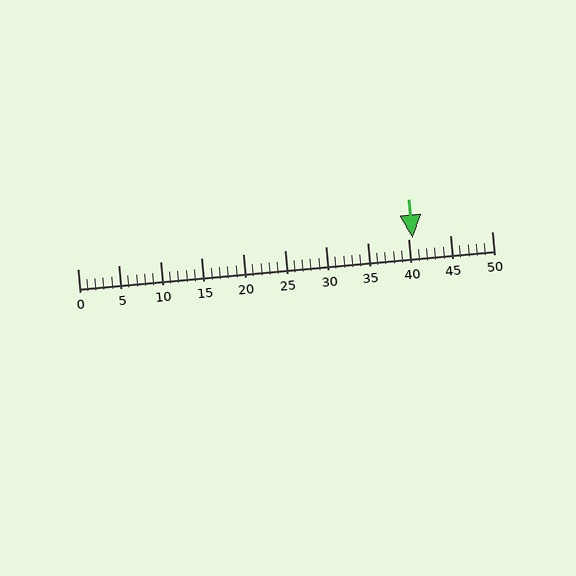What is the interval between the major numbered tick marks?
The major tick marks are spaced 5 units apart.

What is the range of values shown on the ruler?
The ruler shows values from 0 to 50.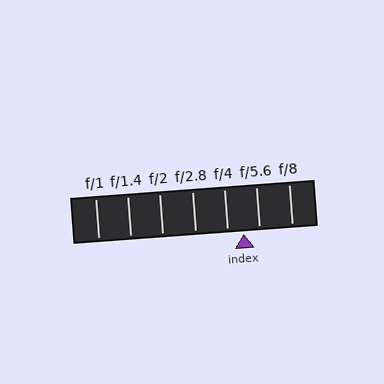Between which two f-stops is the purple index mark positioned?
The index mark is between f/4 and f/5.6.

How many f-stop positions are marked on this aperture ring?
There are 7 f-stop positions marked.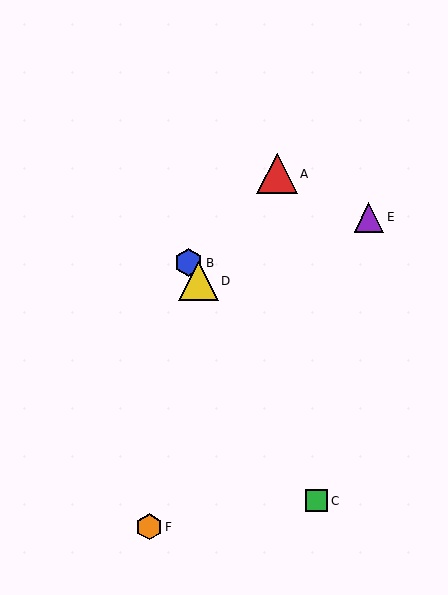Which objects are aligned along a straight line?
Objects B, C, D are aligned along a straight line.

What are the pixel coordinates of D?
Object D is at (199, 281).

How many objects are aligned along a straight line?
3 objects (B, C, D) are aligned along a straight line.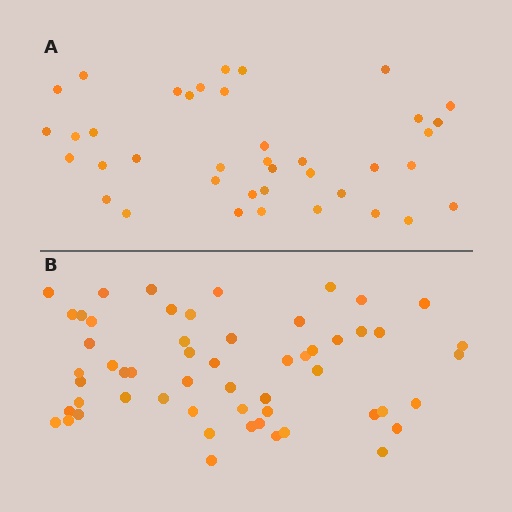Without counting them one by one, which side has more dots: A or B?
Region B (the bottom region) has more dots.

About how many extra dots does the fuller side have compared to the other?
Region B has approximately 15 more dots than region A.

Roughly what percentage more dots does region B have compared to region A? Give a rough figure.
About 45% more.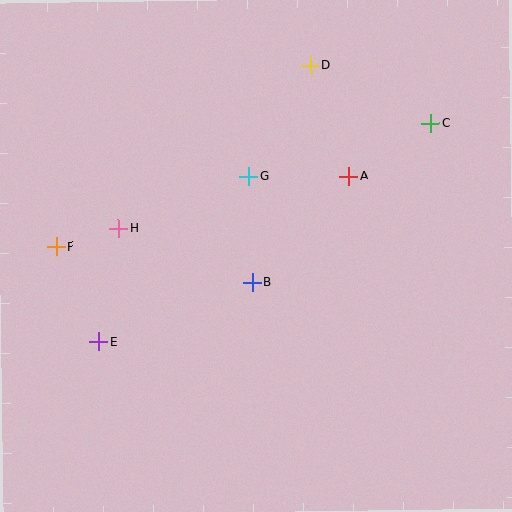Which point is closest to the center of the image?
Point B at (253, 282) is closest to the center.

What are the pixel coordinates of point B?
Point B is at (253, 282).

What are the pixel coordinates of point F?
Point F is at (56, 246).